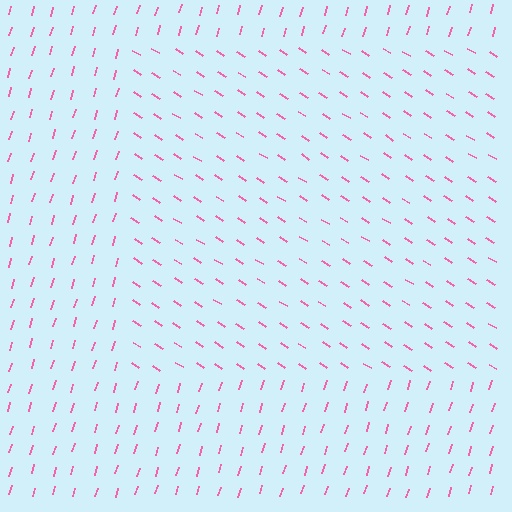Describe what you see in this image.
The image is filled with small pink line segments. A rectangle region in the image has lines oriented differently from the surrounding lines, creating a visible texture boundary.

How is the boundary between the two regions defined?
The boundary is defined purely by a change in line orientation (approximately 74 degrees difference). All lines are the same color and thickness.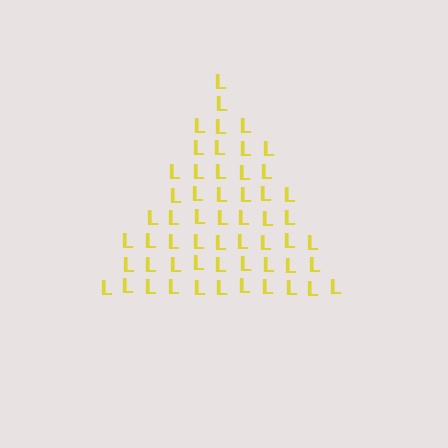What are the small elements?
The small elements are letter L's.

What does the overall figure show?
The overall figure shows a triangle.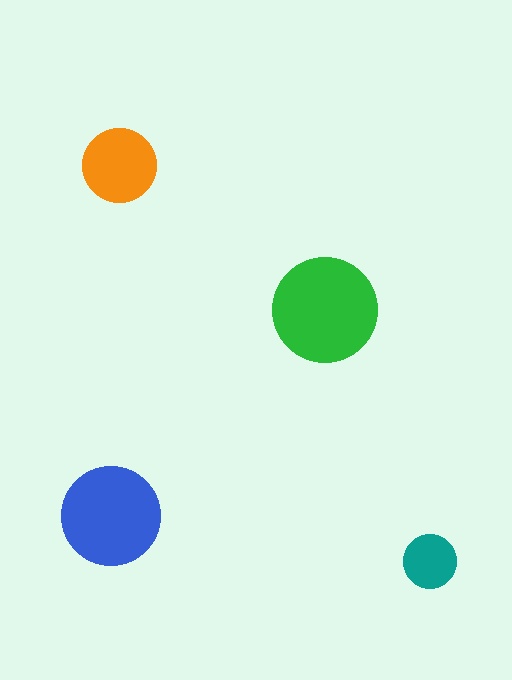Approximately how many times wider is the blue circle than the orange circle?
About 1.5 times wider.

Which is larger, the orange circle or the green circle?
The green one.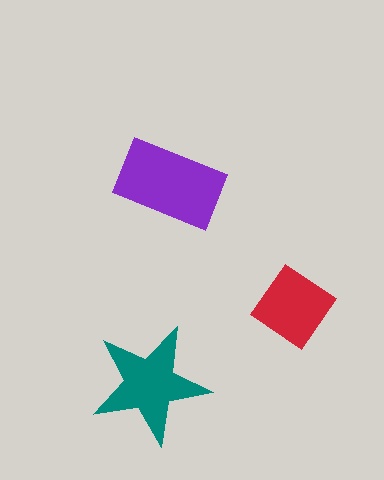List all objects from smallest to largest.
The red diamond, the teal star, the purple rectangle.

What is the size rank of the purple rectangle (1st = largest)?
1st.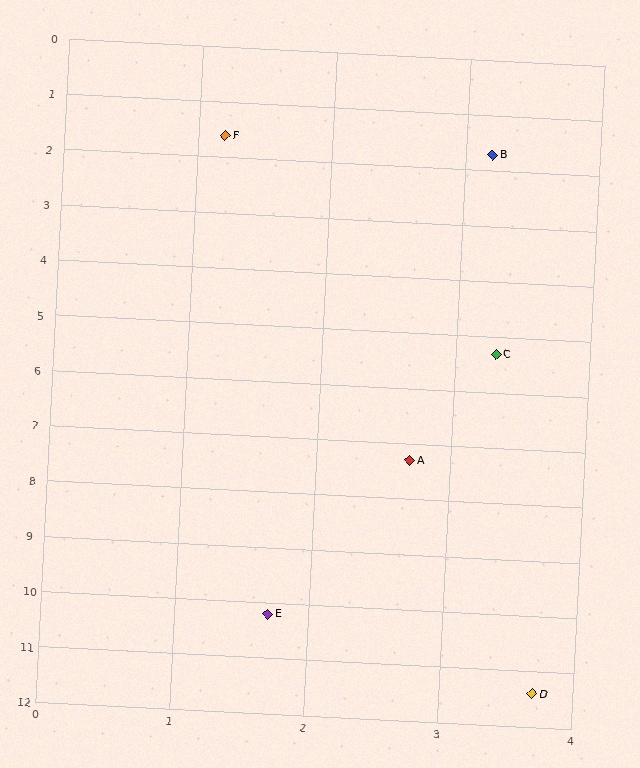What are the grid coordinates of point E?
Point E is at approximately (1.7, 10.2).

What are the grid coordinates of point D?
Point D is at approximately (3.7, 11.4).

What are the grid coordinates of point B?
Point B is at approximately (3.2, 1.7).